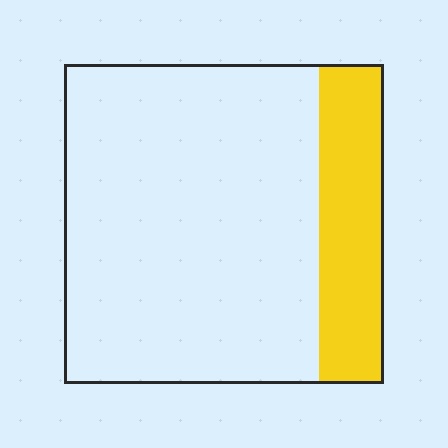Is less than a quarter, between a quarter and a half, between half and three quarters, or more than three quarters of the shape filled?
Less than a quarter.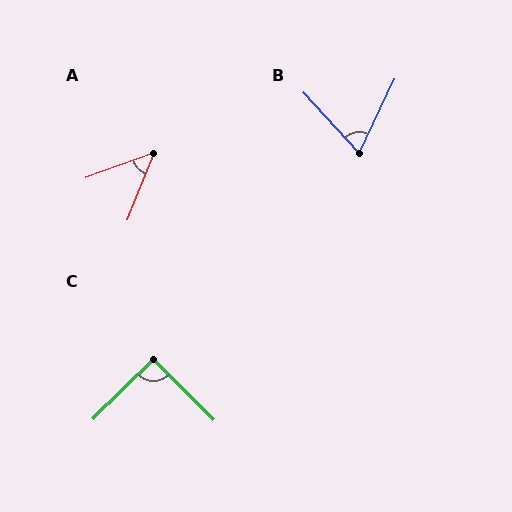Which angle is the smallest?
A, at approximately 49 degrees.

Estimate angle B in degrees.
Approximately 68 degrees.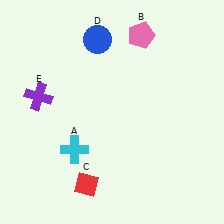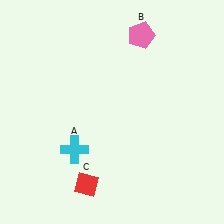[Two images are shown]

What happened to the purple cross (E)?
The purple cross (E) was removed in Image 2. It was in the top-left area of Image 1.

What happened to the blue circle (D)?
The blue circle (D) was removed in Image 2. It was in the top-left area of Image 1.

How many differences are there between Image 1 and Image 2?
There are 2 differences between the two images.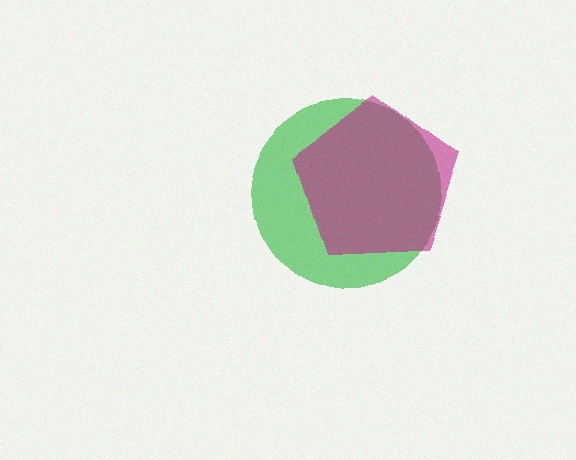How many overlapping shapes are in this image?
There are 2 overlapping shapes in the image.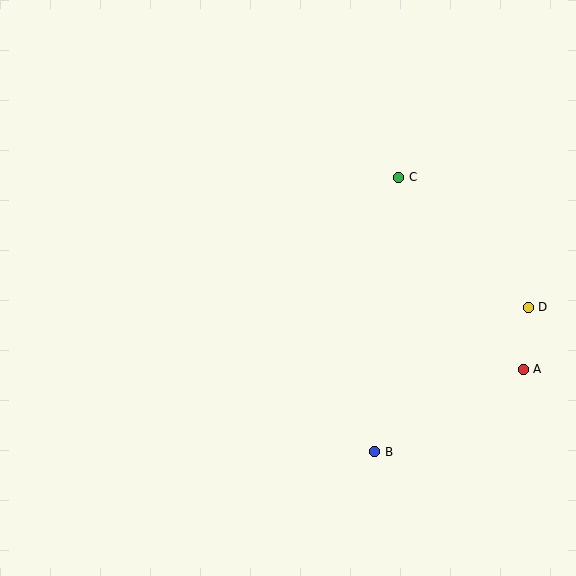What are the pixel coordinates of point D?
Point D is at (528, 307).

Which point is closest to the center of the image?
Point C at (399, 177) is closest to the center.